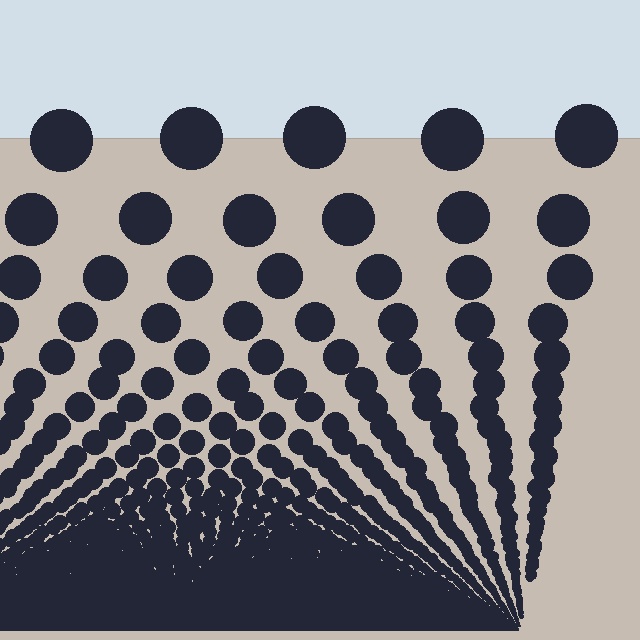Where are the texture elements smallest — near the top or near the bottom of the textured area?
Near the bottom.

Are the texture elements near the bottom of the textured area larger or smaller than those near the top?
Smaller. The gradient is inverted — elements near the bottom are smaller and denser.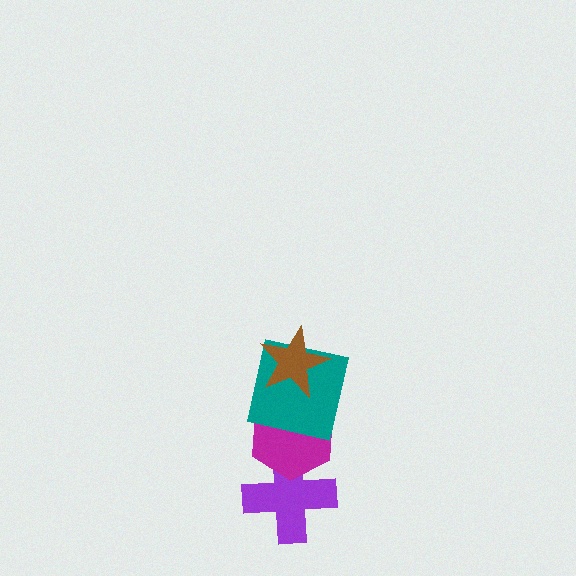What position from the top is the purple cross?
The purple cross is 4th from the top.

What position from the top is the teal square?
The teal square is 2nd from the top.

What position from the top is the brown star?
The brown star is 1st from the top.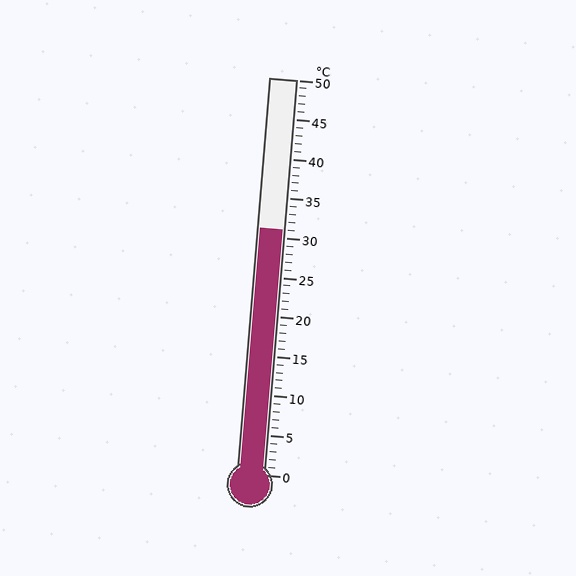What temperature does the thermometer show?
The thermometer shows approximately 31°C.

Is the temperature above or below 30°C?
The temperature is above 30°C.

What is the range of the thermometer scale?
The thermometer scale ranges from 0°C to 50°C.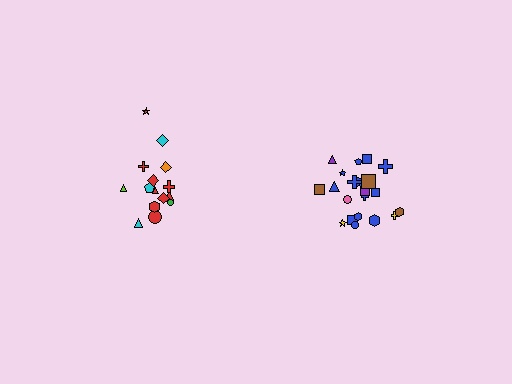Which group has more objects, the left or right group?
The right group.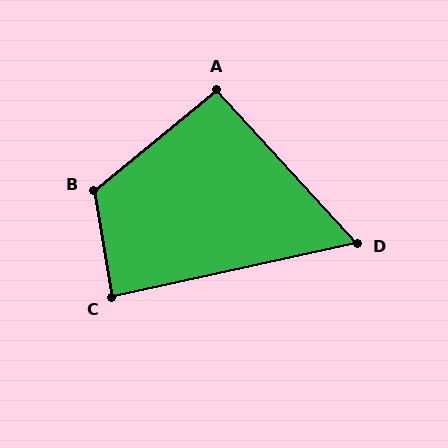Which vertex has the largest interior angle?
B, at approximately 120 degrees.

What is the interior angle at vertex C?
Approximately 87 degrees (approximately right).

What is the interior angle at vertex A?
Approximately 93 degrees (approximately right).